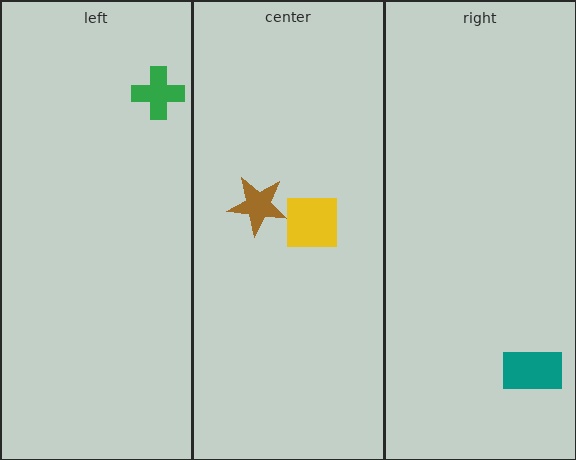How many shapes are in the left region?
1.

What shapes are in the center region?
The yellow square, the brown star.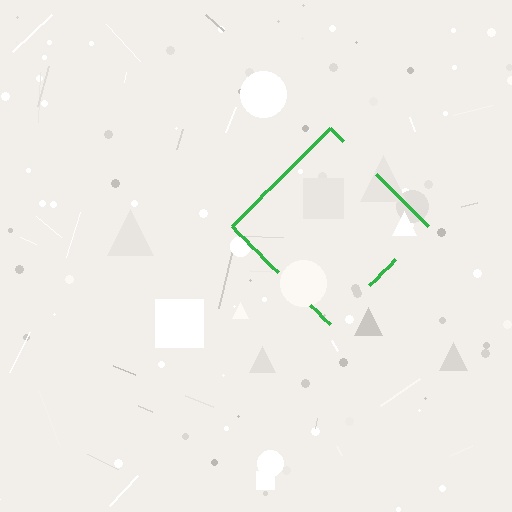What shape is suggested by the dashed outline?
The dashed outline suggests a diamond.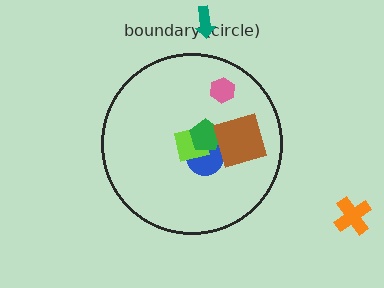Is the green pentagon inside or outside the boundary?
Inside.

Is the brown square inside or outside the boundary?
Inside.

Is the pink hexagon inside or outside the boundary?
Inside.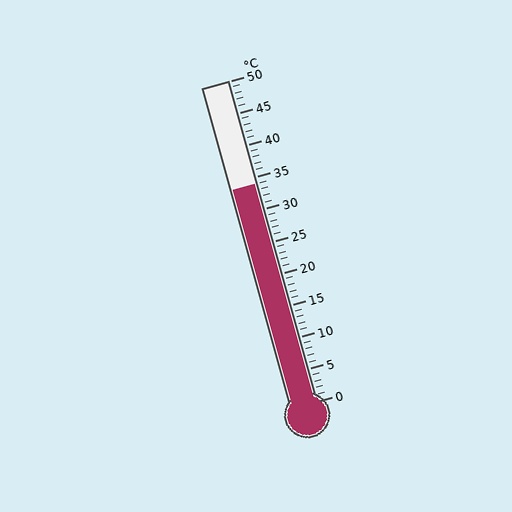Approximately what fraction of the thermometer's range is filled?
The thermometer is filled to approximately 70% of its range.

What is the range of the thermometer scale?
The thermometer scale ranges from 0°C to 50°C.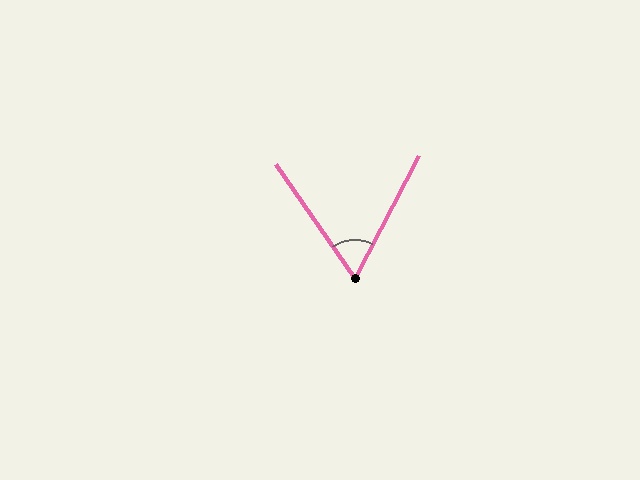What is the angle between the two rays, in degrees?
Approximately 62 degrees.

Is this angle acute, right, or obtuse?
It is acute.